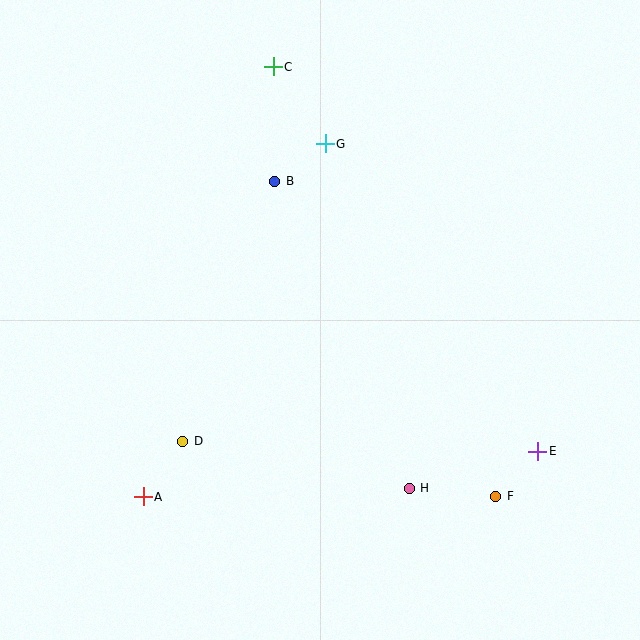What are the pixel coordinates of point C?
Point C is at (273, 67).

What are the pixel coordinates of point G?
Point G is at (325, 144).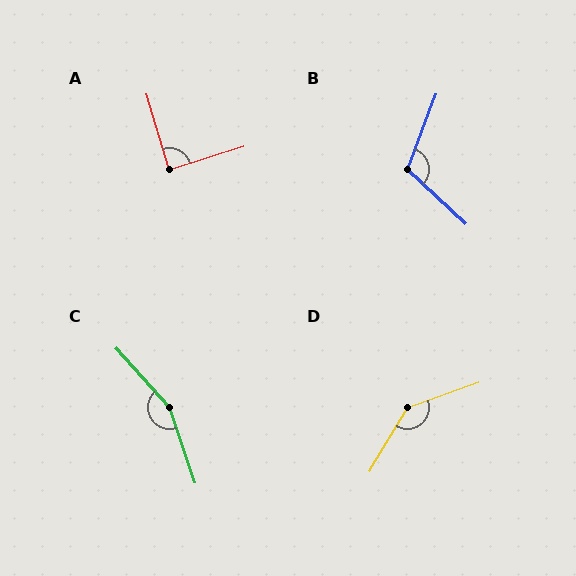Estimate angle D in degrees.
Approximately 140 degrees.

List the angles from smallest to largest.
A (89°), B (112°), D (140°), C (156°).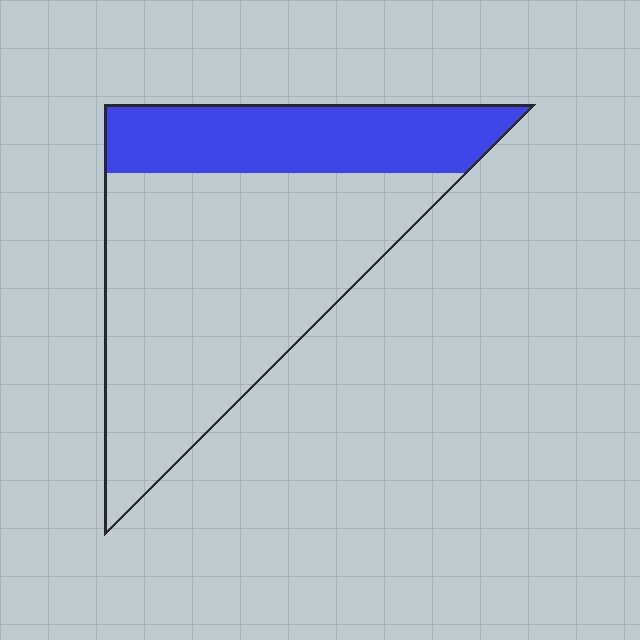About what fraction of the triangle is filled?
About one third (1/3).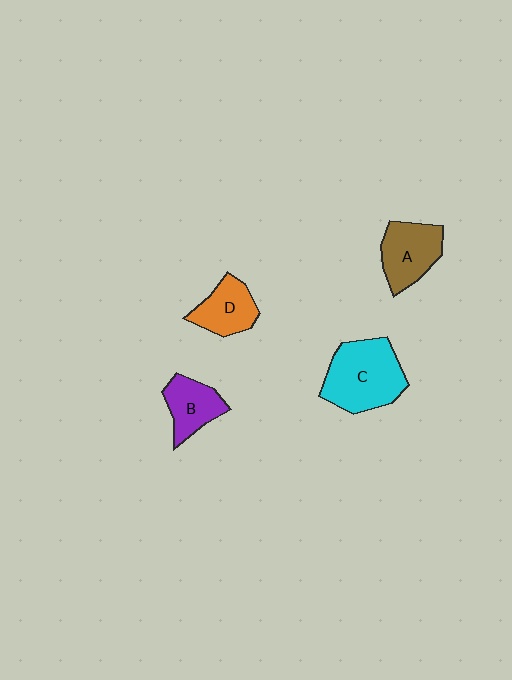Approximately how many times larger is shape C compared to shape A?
Approximately 1.4 times.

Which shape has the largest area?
Shape C (cyan).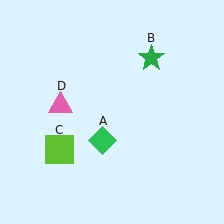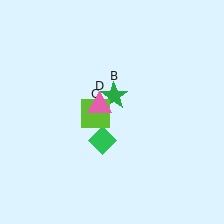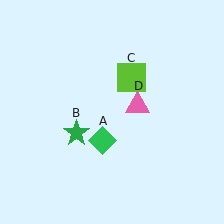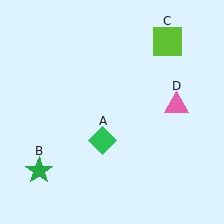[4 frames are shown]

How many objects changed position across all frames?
3 objects changed position: green star (object B), lime square (object C), pink triangle (object D).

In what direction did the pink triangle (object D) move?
The pink triangle (object D) moved right.